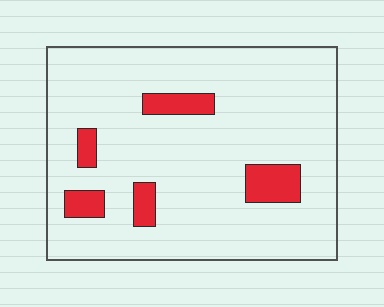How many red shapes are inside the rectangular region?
5.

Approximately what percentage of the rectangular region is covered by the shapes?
Approximately 10%.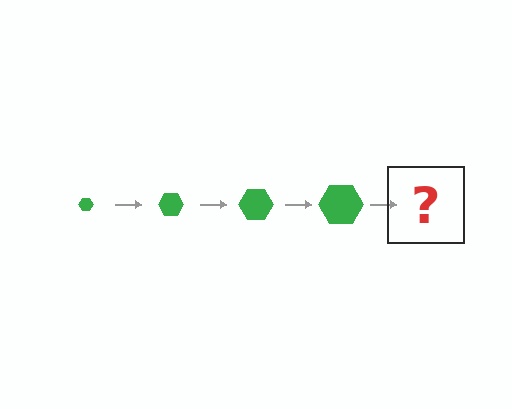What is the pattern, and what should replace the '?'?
The pattern is that the hexagon gets progressively larger each step. The '?' should be a green hexagon, larger than the previous one.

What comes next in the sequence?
The next element should be a green hexagon, larger than the previous one.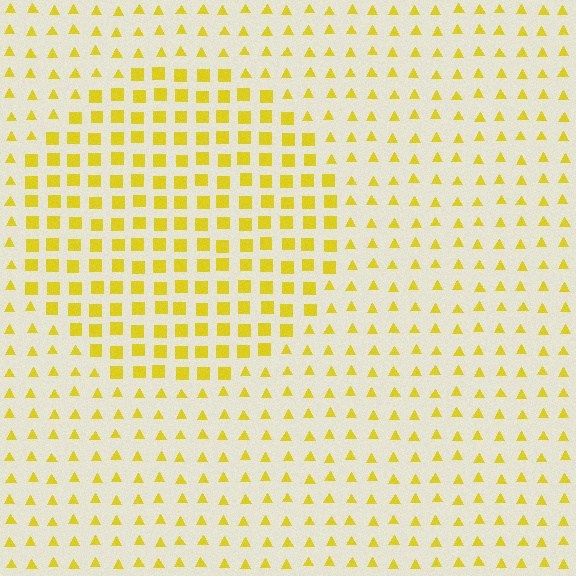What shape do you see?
I see a circle.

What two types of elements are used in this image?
The image uses squares inside the circle region and triangles outside it.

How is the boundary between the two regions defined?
The boundary is defined by a change in element shape: squares inside vs. triangles outside. All elements share the same color and spacing.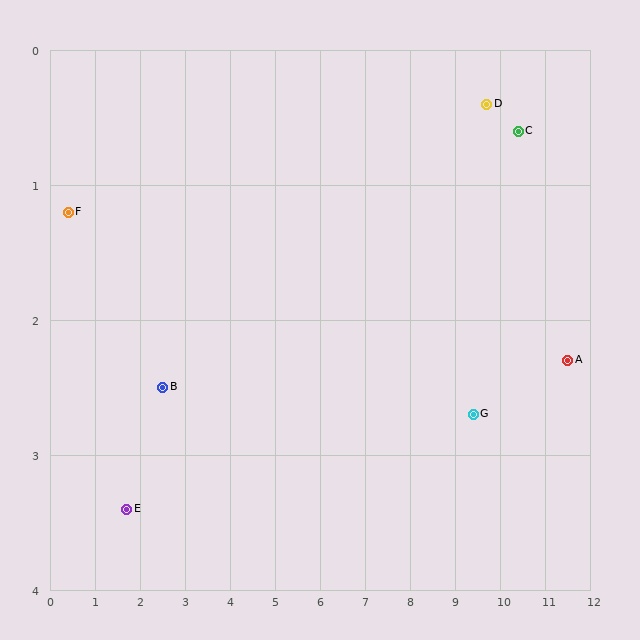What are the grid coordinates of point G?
Point G is at approximately (9.4, 2.7).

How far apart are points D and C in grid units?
Points D and C are about 0.7 grid units apart.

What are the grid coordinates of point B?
Point B is at approximately (2.5, 2.5).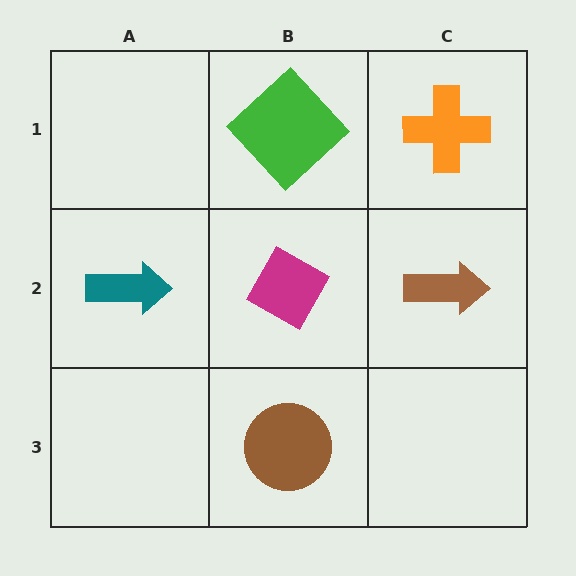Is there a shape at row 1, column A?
No, that cell is empty.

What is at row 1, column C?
An orange cross.